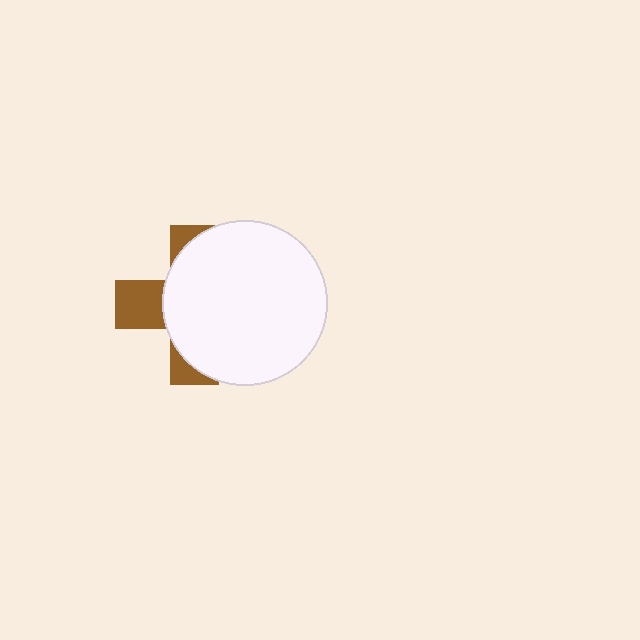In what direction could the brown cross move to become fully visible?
The brown cross could move left. That would shift it out from behind the white circle entirely.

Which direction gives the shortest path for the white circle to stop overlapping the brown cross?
Moving right gives the shortest separation.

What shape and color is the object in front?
The object in front is a white circle.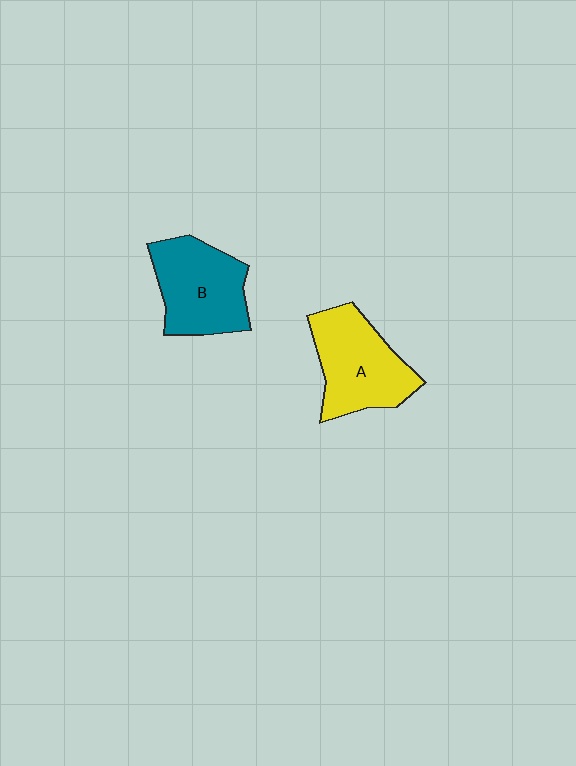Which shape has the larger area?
Shape A (yellow).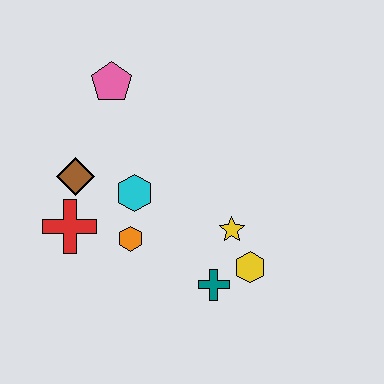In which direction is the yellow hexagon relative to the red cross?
The yellow hexagon is to the right of the red cross.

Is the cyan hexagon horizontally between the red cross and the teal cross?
Yes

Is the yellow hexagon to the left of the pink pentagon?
No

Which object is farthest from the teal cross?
The pink pentagon is farthest from the teal cross.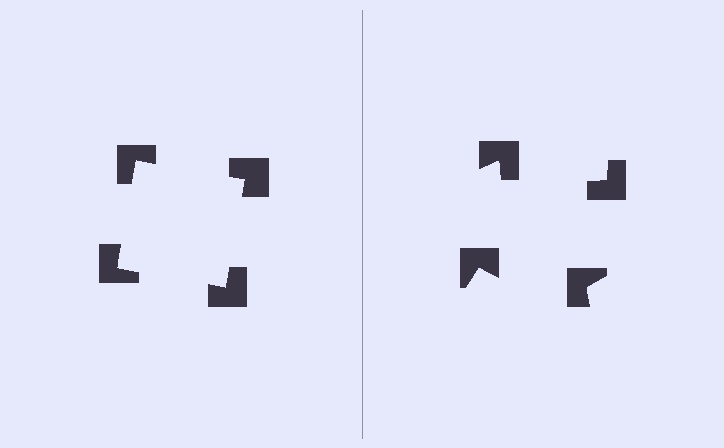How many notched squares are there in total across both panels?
8 — 4 on each side.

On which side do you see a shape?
An illusory square appears on the left side. On the right side the wedge cuts are rotated, so no coherent shape forms.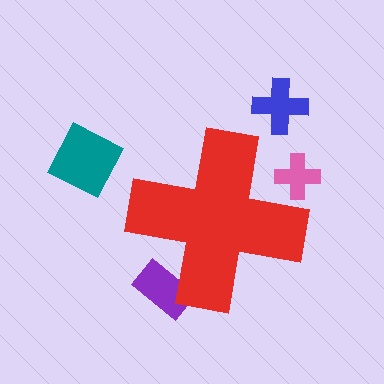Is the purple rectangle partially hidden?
Yes, the purple rectangle is partially hidden behind the red cross.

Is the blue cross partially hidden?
No, the blue cross is fully visible.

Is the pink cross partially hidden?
Yes, the pink cross is partially hidden behind the red cross.